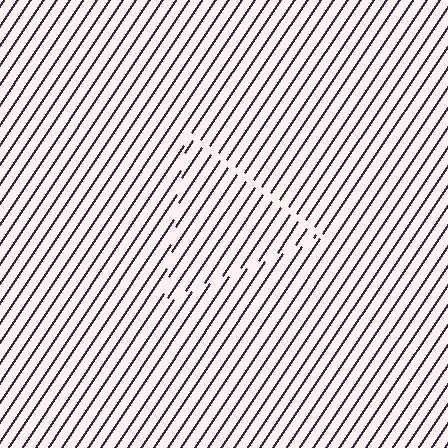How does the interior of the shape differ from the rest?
The interior of the shape contains the same grating, shifted by half a period — the contour is defined by the phase discontinuity where line-ends from the inner and outer gratings abut.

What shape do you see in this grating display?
An illusory triangle. The interior of the shape contains the same grating, shifted by half a period — the contour is defined by the phase discontinuity where line-ends from the inner and outer gratings abut.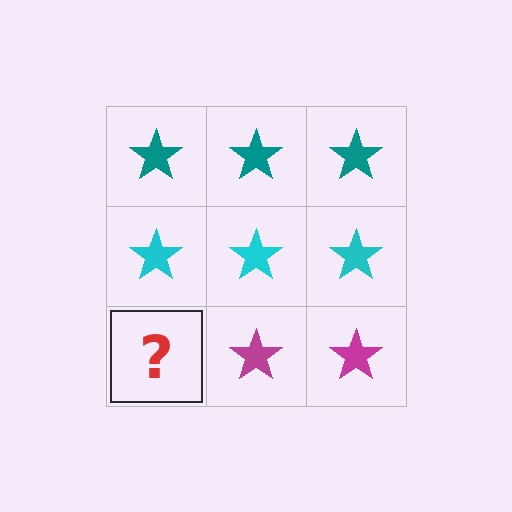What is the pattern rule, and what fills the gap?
The rule is that each row has a consistent color. The gap should be filled with a magenta star.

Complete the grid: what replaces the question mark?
The question mark should be replaced with a magenta star.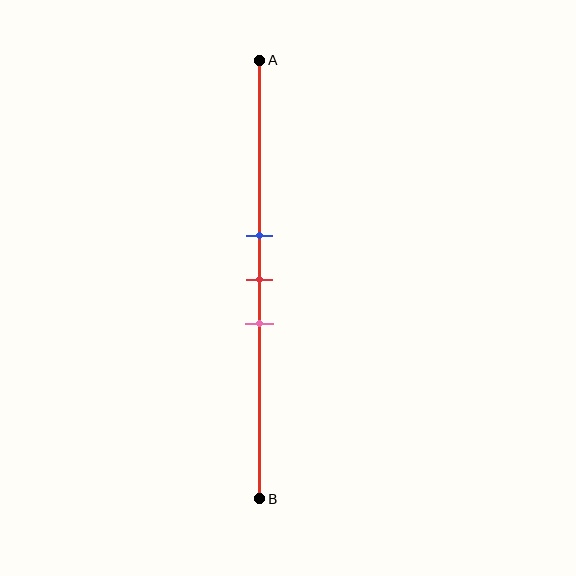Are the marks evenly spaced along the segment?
Yes, the marks are approximately evenly spaced.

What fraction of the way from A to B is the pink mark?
The pink mark is approximately 60% (0.6) of the way from A to B.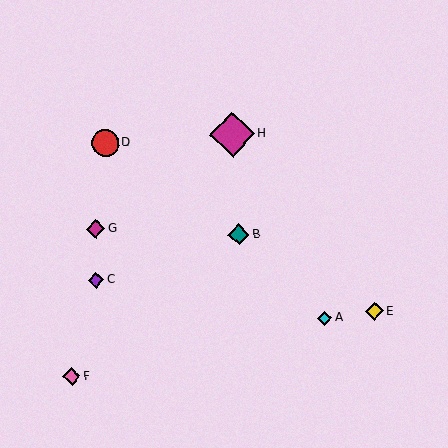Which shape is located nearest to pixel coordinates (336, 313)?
The cyan diamond (labeled A) at (325, 318) is nearest to that location.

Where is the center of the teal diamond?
The center of the teal diamond is at (239, 235).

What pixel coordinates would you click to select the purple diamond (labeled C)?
Click at (96, 280) to select the purple diamond C.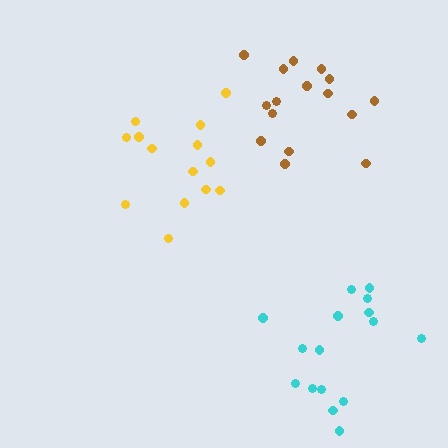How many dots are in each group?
Group 1: 14 dots, Group 2: 16 dots, Group 3: 16 dots (46 total).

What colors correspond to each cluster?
The clusters are colored: yellow, cyan, brown.